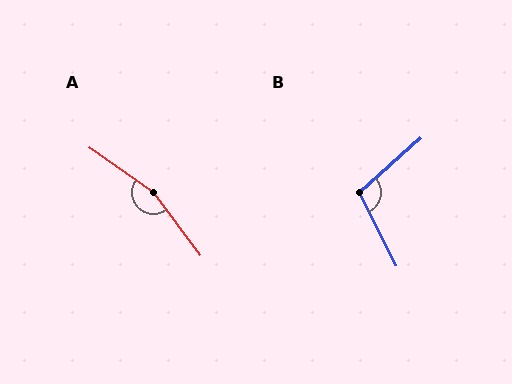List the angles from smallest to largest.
B (105°), A (162°).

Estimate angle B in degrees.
Approximately 105 degrees.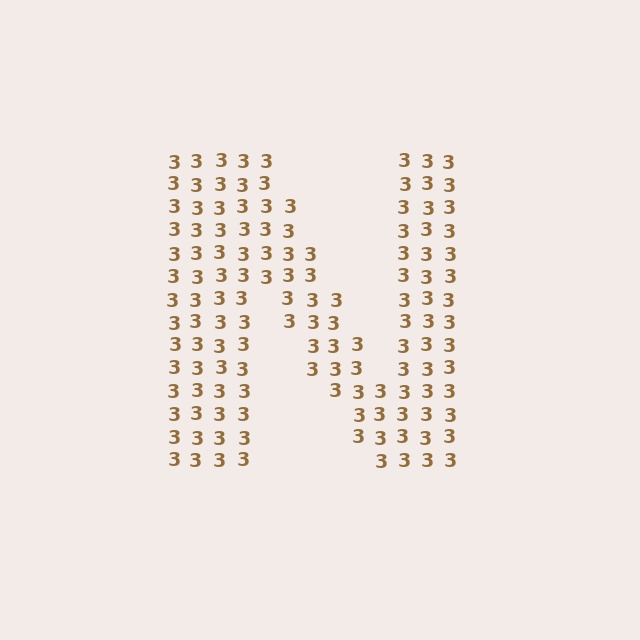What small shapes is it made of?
It is made of small digit 3's.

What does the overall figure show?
The overall figure shows the letter N.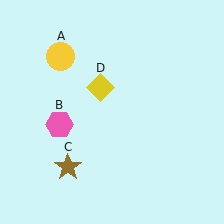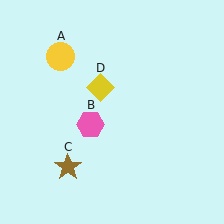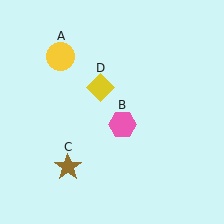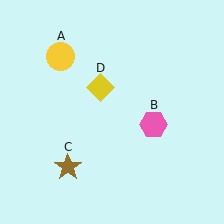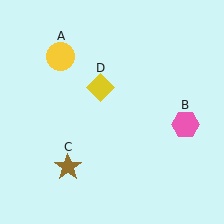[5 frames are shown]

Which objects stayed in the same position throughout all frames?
Yellow circle (object A) and brown star (object C) and yellow diamond (object D) remained stationary.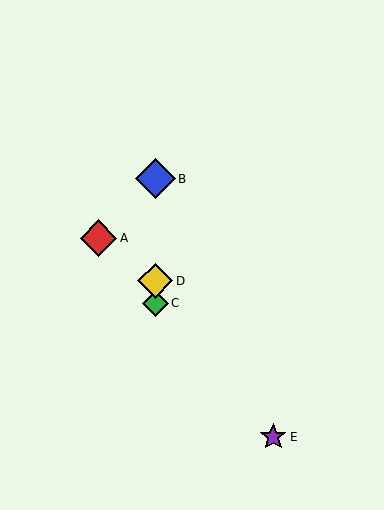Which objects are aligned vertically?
Objects B, C, D are aligned vertically.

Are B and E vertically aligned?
No, B is at x≈155 and E is at x≈273.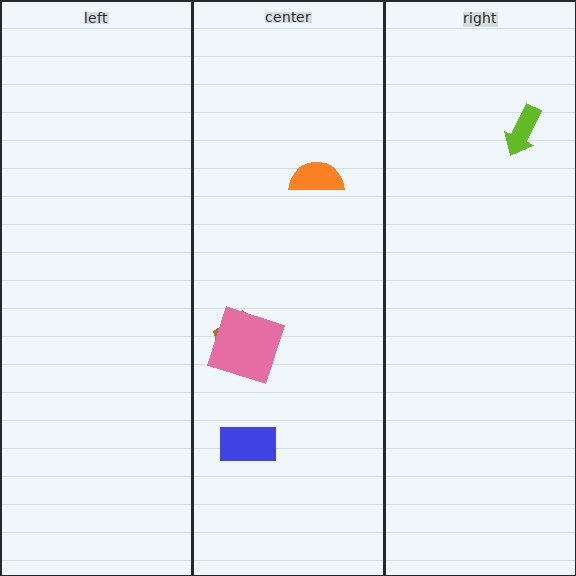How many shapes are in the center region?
4.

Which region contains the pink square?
The center region.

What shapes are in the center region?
The blue rectangle, the orange semicircle, the brown pentagon, the pink square.